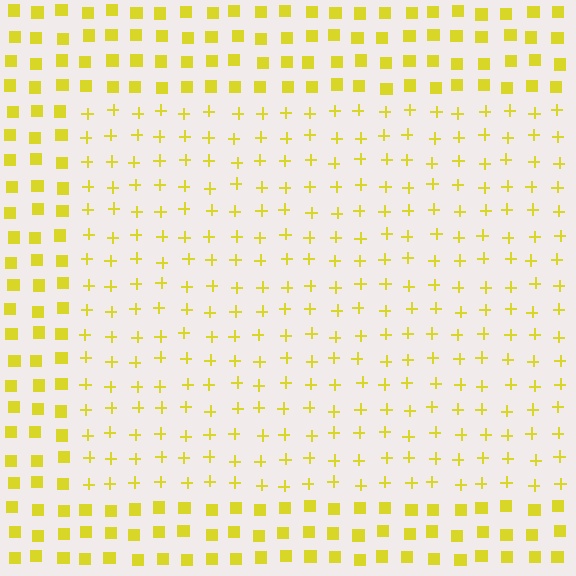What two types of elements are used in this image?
The image uses plus signs inside the rectangle region and squares outside it.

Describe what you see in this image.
The image is filled with small yellow elements arranged in a uniform grid. A rectangle-shaped region contains plus signs, while the surrounding area contains squares. The boundary is defined purely by the change in element shape.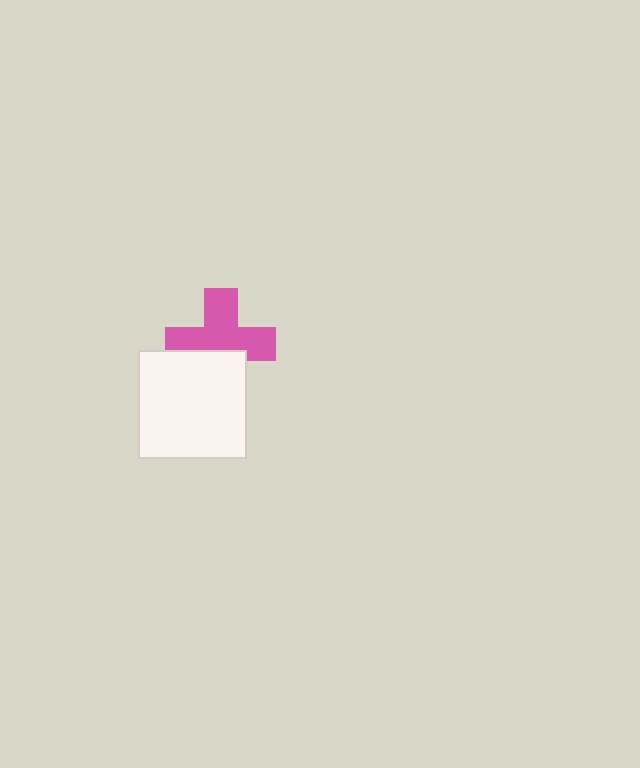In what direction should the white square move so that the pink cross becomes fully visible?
The white square should move down. That is the shortest direction to clear the overlap and leave the pink cross fully visible.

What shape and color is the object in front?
The object in front is a white square.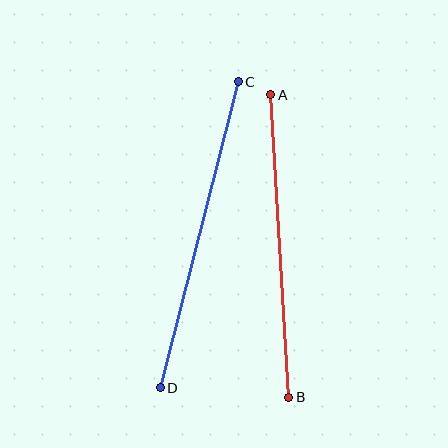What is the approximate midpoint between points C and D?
The midpoint is at approximately (199, 235) pixels.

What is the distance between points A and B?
The distance is approximately 303 pixels.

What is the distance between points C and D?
The distance is approximately 315 pixels.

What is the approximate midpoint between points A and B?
The midpoint is at approximately (280, 246) pixels.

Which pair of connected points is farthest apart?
Points C and D are farthest apart.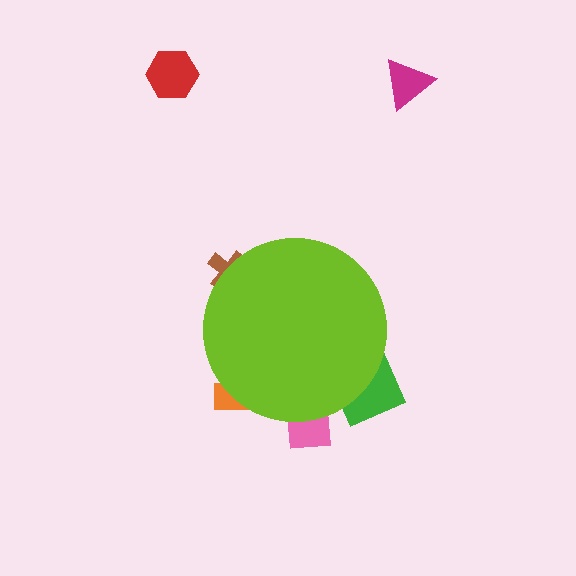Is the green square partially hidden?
Yes, the green square is partially hidden behind the lime circle.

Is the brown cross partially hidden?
Yes, the brown cross is partially hidden behind the lime circle.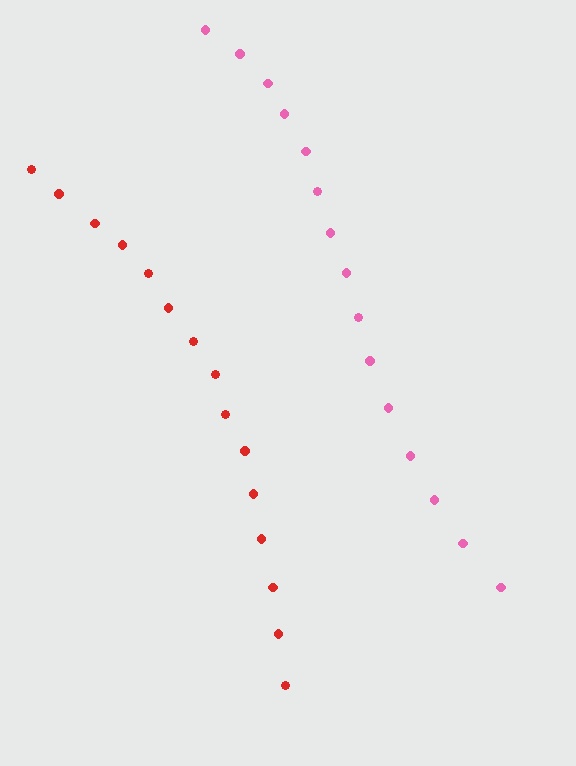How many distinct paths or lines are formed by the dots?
There are 2 distinct paths.